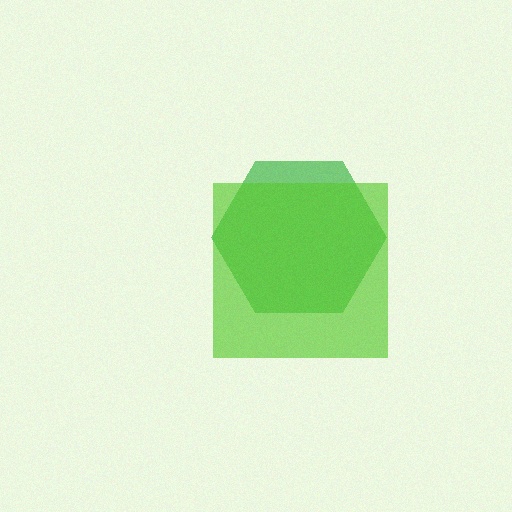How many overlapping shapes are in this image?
There are 2 overlapping shapes in the image.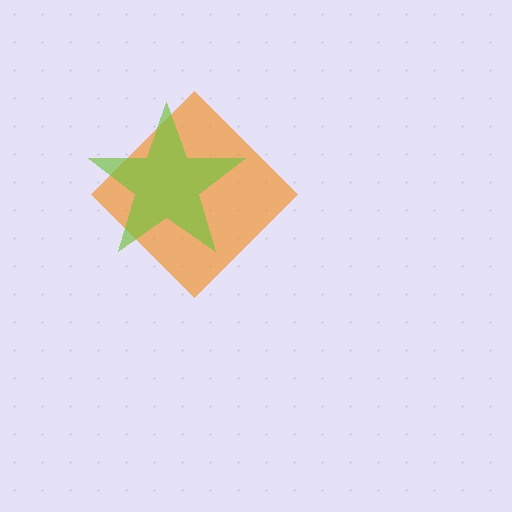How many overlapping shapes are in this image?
There are 2 overlapping shapes in the image.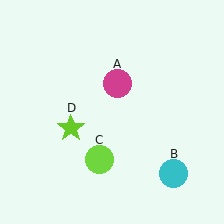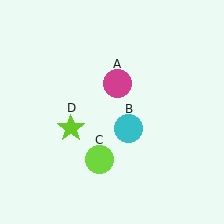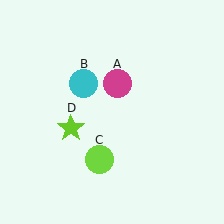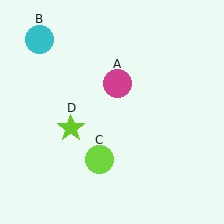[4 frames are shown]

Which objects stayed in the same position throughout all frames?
Magenta circle (object A) and lime circle (object C) and lime star (object D) remained stationary.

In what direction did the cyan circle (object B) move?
The cyan circle (object B) moved up and to the left.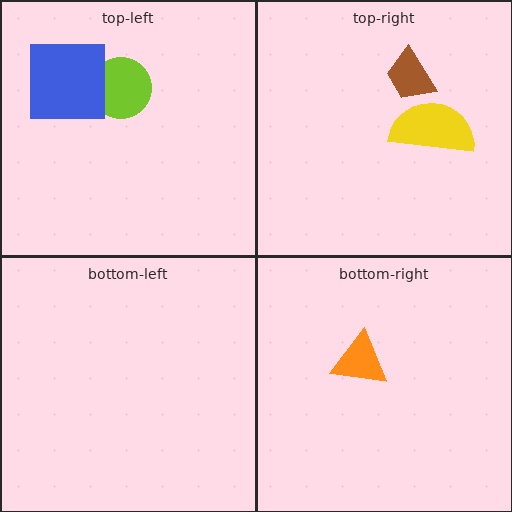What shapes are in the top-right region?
The brown trapezoid, the yellow semicircle.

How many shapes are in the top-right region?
2.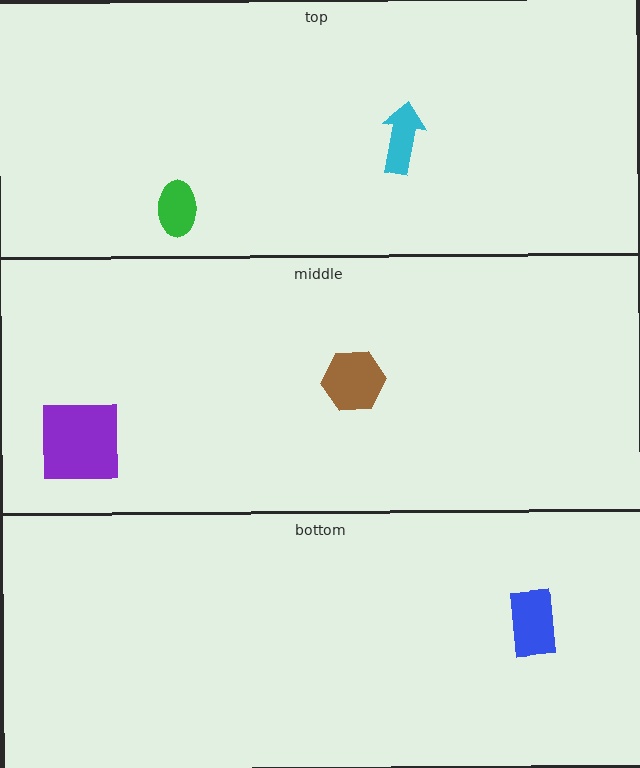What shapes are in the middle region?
The brown hexagon, the purple square.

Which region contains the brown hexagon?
The middle region.